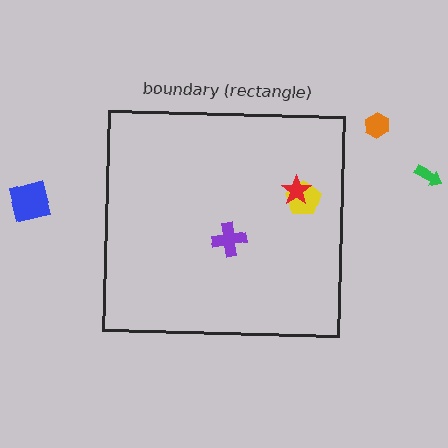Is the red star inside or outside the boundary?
Inside.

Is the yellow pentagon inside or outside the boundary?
Inside.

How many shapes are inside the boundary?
3 inside, 3 outside.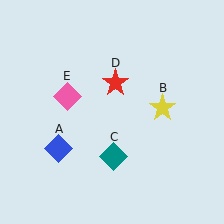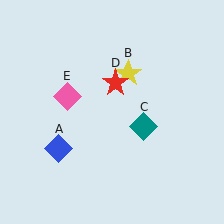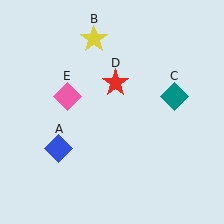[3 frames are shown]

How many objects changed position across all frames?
2 objects changed position: yellow star (object B), teal diamond (object C).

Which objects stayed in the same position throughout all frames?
Blue diamond (object A) and red star (object D) and pink diamond (object E) remained stationary.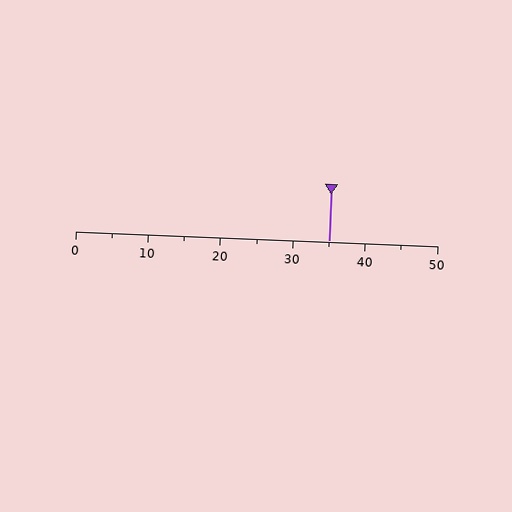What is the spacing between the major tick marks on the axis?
The major ticks are spaced 10 apart.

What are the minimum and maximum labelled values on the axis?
The axis runs from 0 to 50.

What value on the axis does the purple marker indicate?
The marker indicates approximately 35.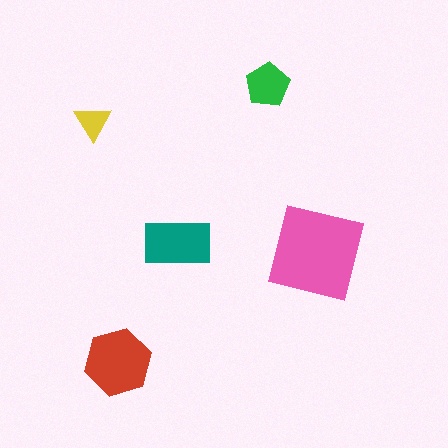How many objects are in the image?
There are 5 objects in the image.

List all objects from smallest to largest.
The yellow triangle, the green pentagon, the teal rectangle, the red hexagon, the pink square.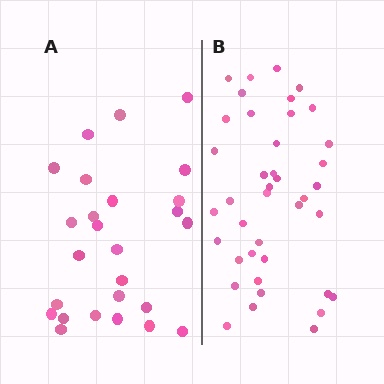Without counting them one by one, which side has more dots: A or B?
Region B (the right region) has more dots.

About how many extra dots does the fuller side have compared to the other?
Region B has approximately 15 more dots than region A.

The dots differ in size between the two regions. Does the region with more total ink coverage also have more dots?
No. Region A has more total ink coverage because its dots are larger, but region B actually contains more individual dots. Total area can be misleading — the number of items is what matters here.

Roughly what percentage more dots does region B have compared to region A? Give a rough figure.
About 55% more.